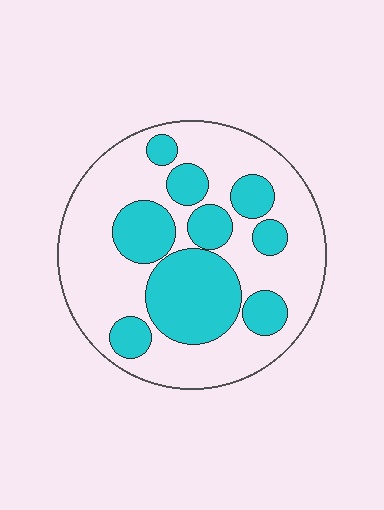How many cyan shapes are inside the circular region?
9.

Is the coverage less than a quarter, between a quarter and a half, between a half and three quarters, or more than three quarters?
Between a quarter and a half.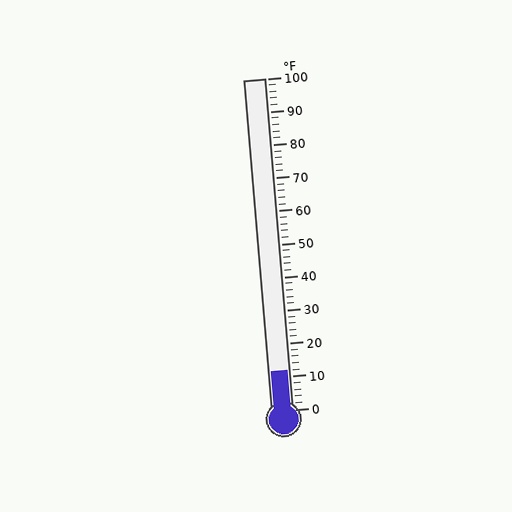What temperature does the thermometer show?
The thermometer shows approximately 12°F.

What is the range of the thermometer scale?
The thermometer scale ranges from 0°F to 100°F.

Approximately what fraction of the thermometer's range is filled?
The thermometer is filled to approximately 10% of its range.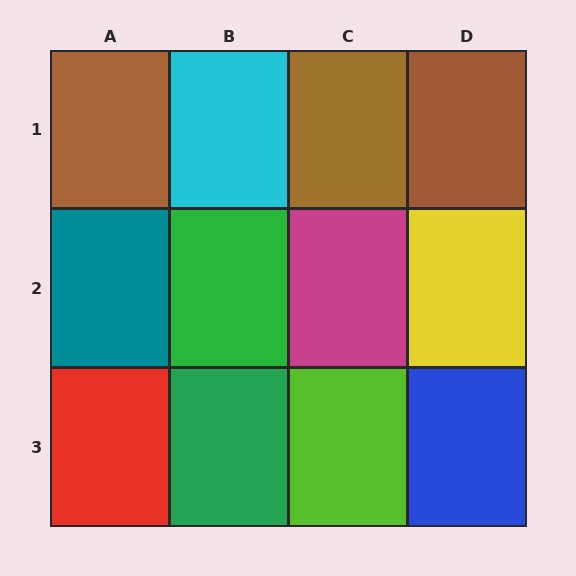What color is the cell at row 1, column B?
Cyan.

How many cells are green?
2 cells are green.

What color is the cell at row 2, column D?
Yellow.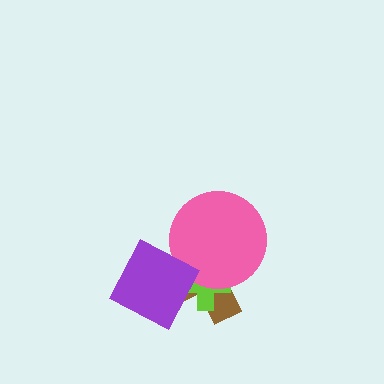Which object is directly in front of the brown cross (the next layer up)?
The lime cross is directly in front of the brown cross.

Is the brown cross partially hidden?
Yes, it is partially covered by another shape.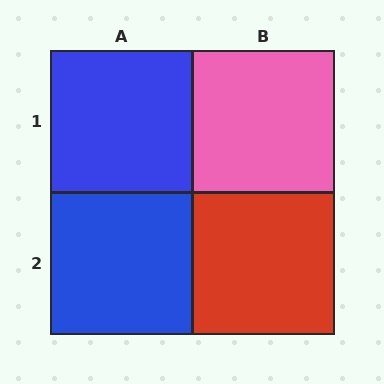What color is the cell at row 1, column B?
Pink.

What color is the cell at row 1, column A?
Blue.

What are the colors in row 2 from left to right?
Blue, red.